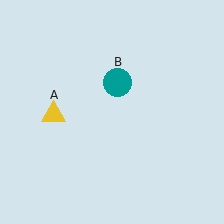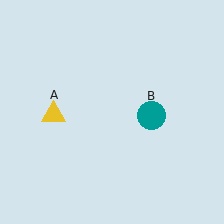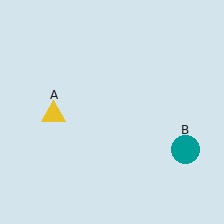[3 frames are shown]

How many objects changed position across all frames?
1 object changed position: teal circle (object B).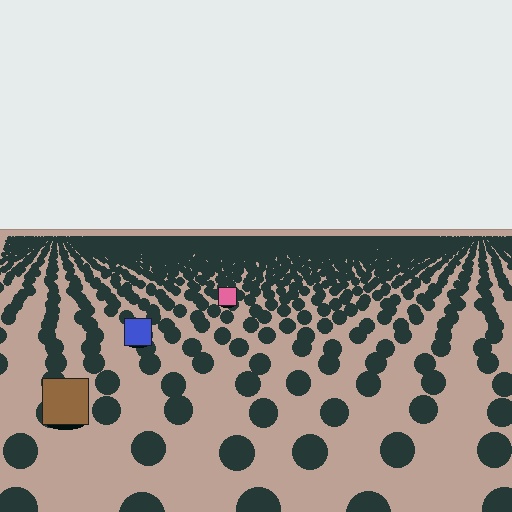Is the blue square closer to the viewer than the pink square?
Yes. The blue square is closer — you can tell from the texture gradient: the ground texture is coarser near it.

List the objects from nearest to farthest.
From nearest to farthest: the brown square, the blue square, the pink square.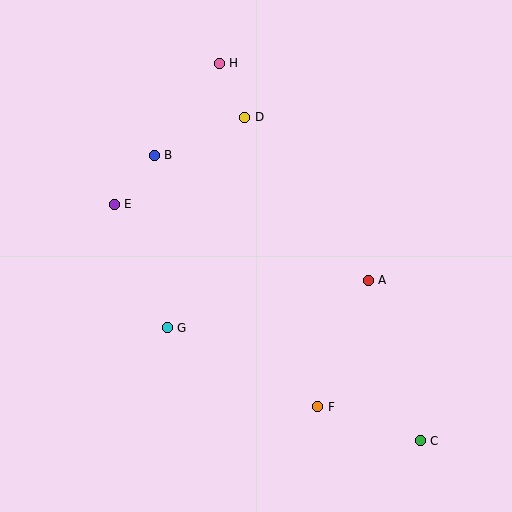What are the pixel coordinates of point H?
Point H is at (219, 63).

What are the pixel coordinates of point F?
Point F is at (318, 407).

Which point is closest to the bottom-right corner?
Point C is closest to the bottom-right corner.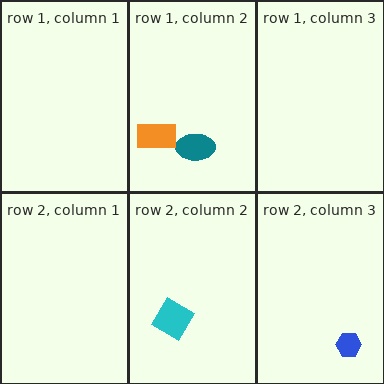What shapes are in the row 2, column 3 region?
The blue hexagon.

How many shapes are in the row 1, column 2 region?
2.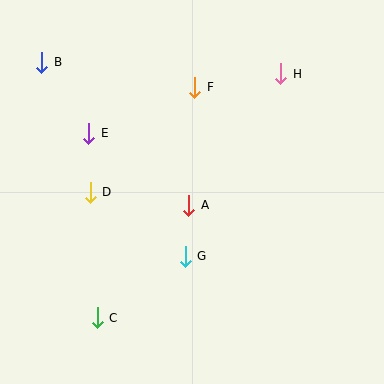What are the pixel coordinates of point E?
Point E is at (89, 133).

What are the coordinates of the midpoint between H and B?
The midpoint between H and B is at (161, 68).